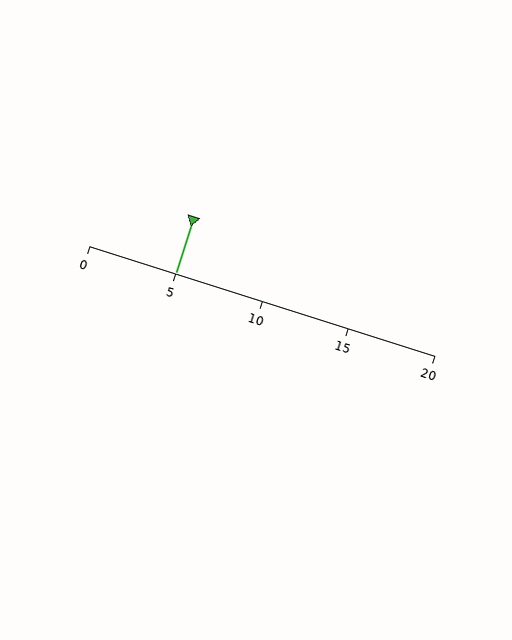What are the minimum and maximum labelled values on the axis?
The axis runs from 0 to 20.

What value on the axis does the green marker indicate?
The marker indicates approximately 5.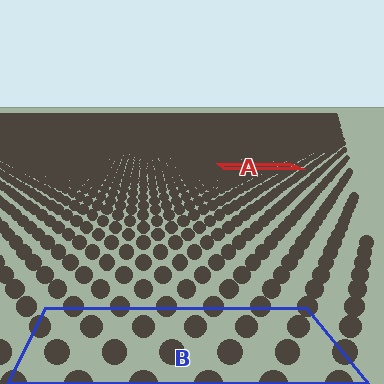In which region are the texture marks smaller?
The texture marks are smaller in region A, because it is farther away.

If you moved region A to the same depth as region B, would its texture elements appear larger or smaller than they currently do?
They would appear larger. At a closer depth, the same texture elements are projected at a bigger on-screen size.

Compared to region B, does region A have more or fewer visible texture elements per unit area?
Region A has more texture elements per unit area — they are packed more densely because it is farther away.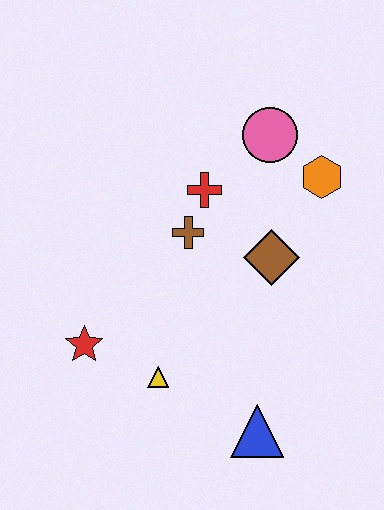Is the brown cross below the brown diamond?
No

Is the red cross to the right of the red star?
Yes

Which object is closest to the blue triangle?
The yellow triangle is closest to the blue triangle.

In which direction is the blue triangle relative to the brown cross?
The blue triangle is below the brown cross.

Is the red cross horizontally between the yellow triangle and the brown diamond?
Yes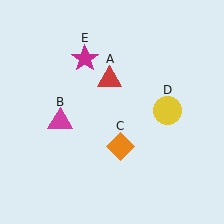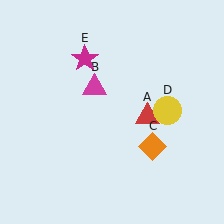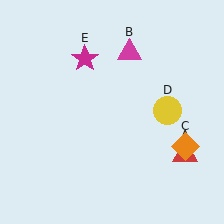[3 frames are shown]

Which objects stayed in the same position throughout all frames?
Yellow circle (object D) and magenta star (object E) remained stationary.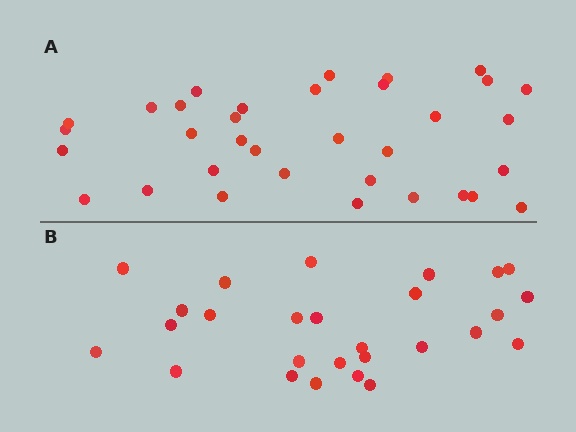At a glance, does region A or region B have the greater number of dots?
Region A (the top region) has more dots.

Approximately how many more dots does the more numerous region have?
Region A has roughly 8 or so more dots than region B.